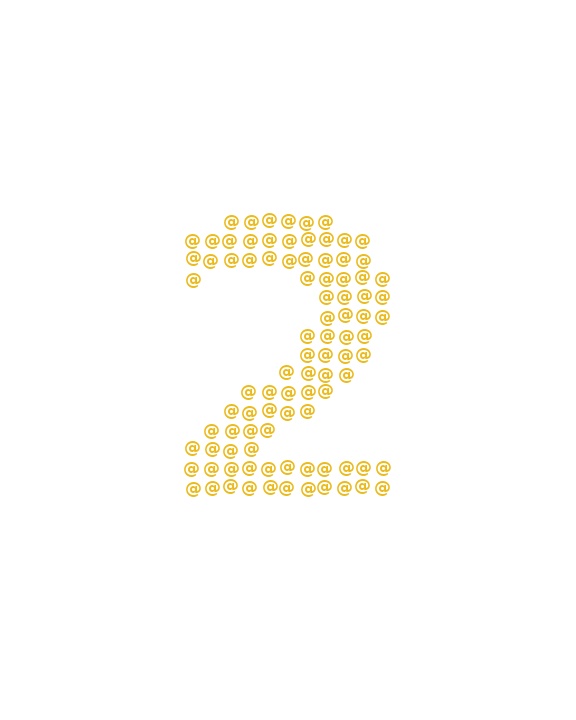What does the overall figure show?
The overall figure shows the digit 2.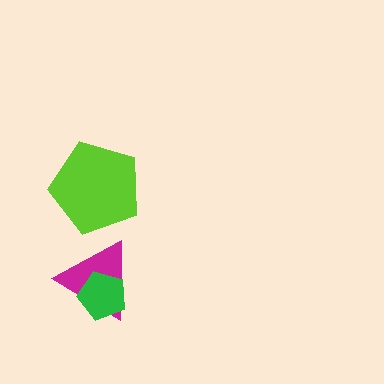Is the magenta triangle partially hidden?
Yes, it is partially covered by another shape.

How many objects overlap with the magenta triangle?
1 object overlaps with the magenta triangle.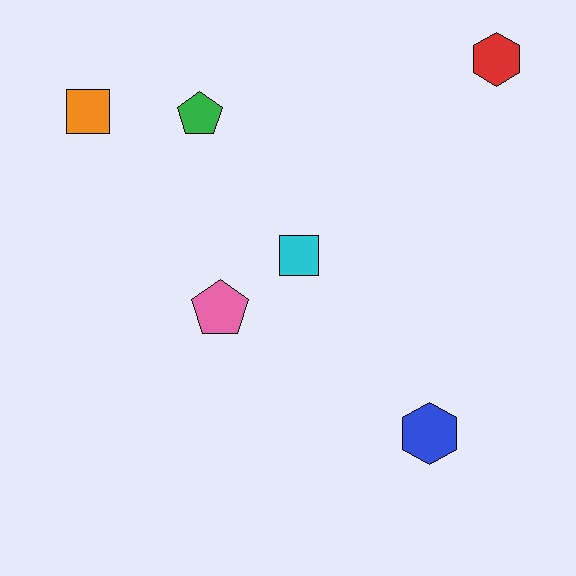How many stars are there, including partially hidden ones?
There are no stars.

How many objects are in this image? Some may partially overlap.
There are 6 objects.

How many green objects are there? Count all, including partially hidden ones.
There is 1 green object.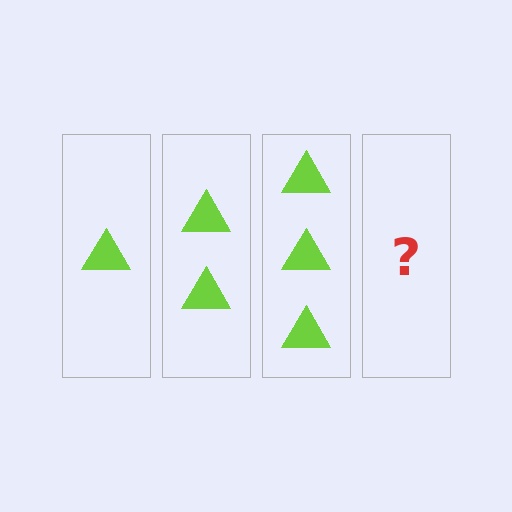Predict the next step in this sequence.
The next step is 4 triangles.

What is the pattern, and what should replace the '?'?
The pattern is that each step adds one more triangle. The '?' should be 4 triangles.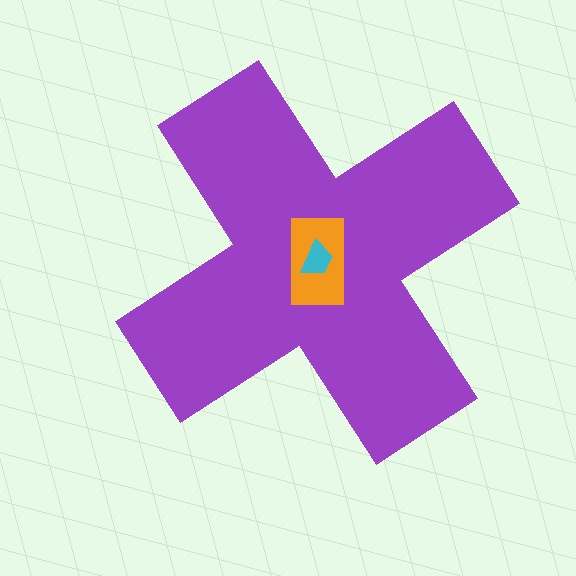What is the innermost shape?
The cyan trapezoid.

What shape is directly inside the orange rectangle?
The cyan trapezoid.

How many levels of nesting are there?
3.